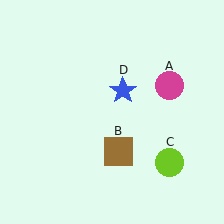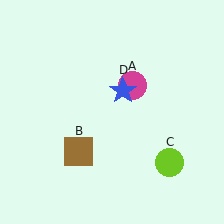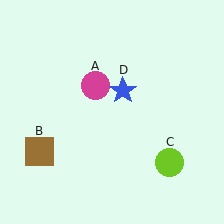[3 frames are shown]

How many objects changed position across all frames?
2 objects changed position: magenta circle (object A), brown square (object B).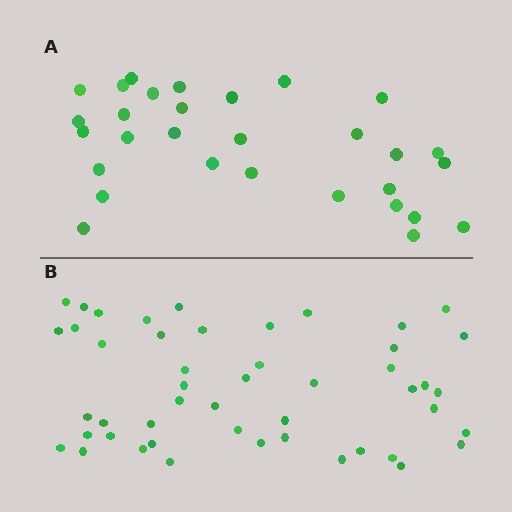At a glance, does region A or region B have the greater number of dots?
Region B (the bottom region) has more dots.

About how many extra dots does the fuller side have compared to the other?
Region B has approximately 20 more dots than region A.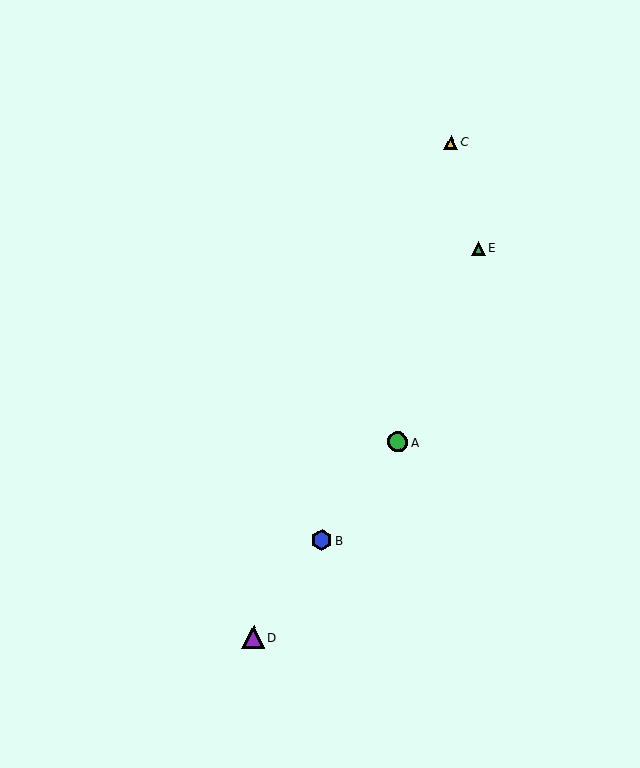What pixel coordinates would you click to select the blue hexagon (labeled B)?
Click at (322, 540) to select the blue hexagon B.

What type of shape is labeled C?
Shape C is a yellow triangle.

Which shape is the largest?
The purple triangle (labeled D) is the largest.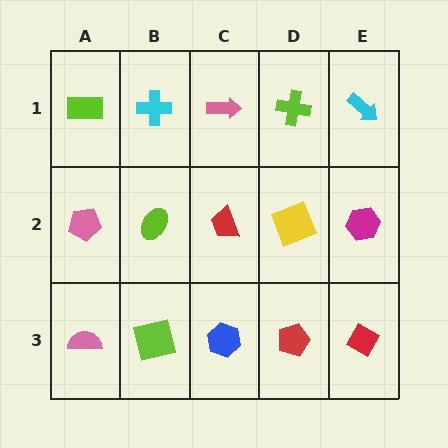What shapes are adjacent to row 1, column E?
A magenta hexagon (row 2, column E), a lime cross (row 1, column D).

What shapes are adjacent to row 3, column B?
A lime ellipse (row 2, column B), a pink semicircle (row 3, column A), a blue hexagon (row 3, column C).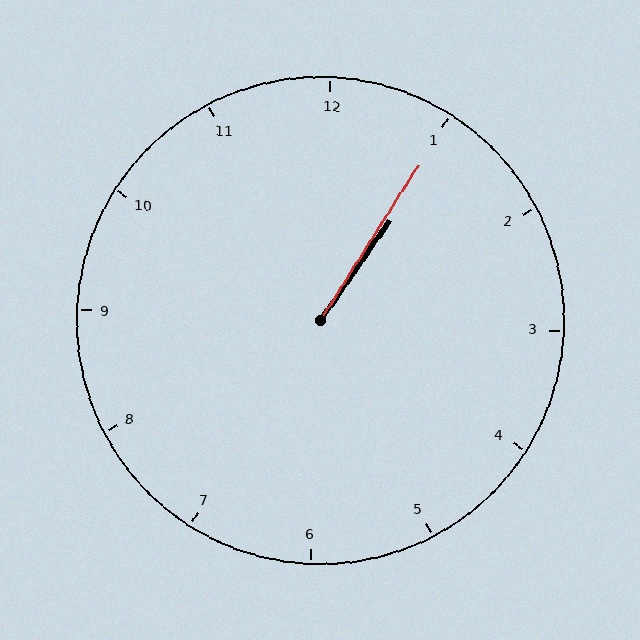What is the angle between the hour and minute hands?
Approximately 2 degrees.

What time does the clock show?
1:05.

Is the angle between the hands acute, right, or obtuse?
It is acute.